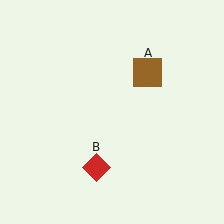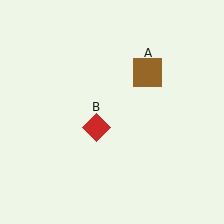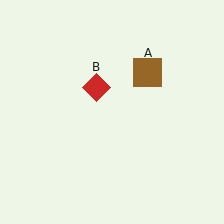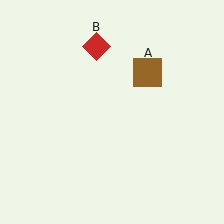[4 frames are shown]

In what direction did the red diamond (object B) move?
The red diamond (object B) moved up.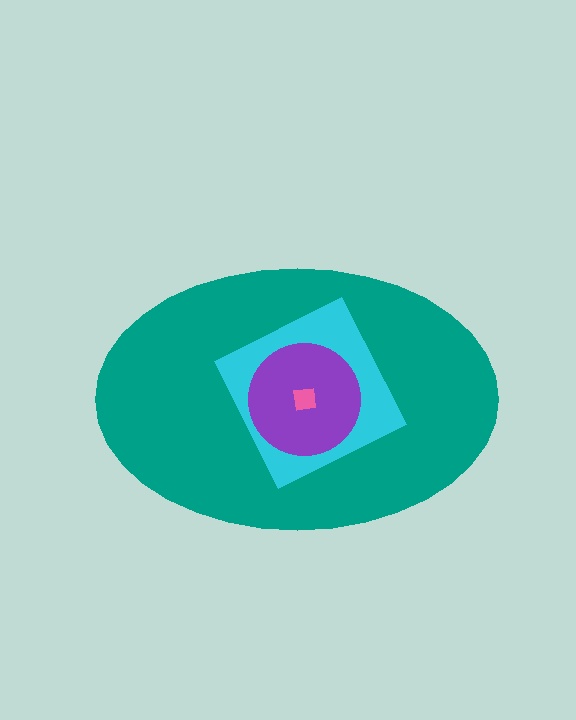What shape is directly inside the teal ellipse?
The cyan square.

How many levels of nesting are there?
4.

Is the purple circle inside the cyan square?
Yes.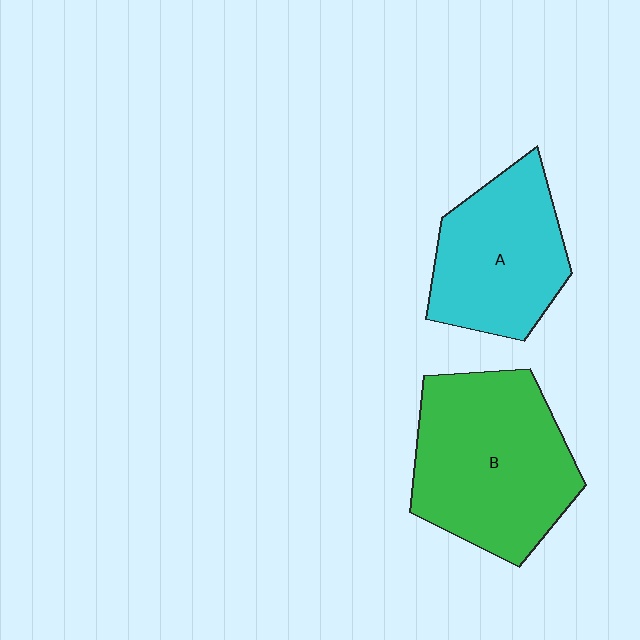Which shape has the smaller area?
Shape A (cyan).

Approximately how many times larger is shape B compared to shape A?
Approximately 1.3 times.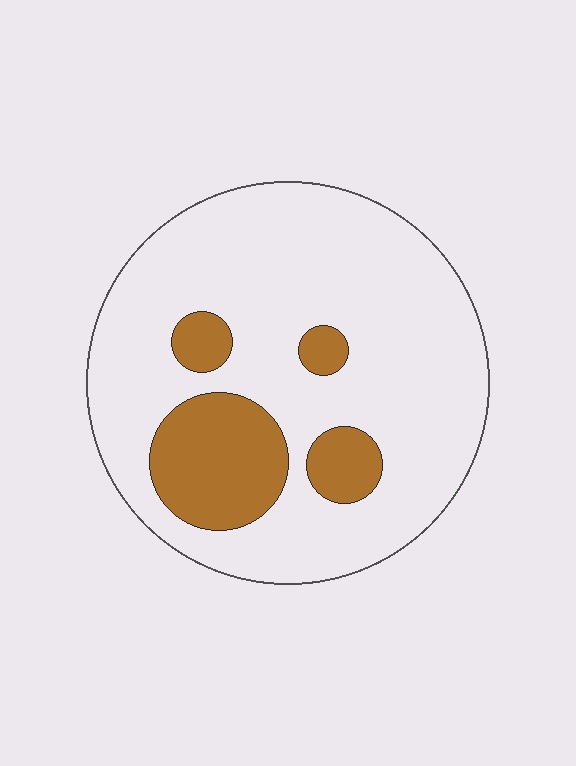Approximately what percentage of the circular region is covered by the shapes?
Approximately 20%.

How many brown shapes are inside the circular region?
4.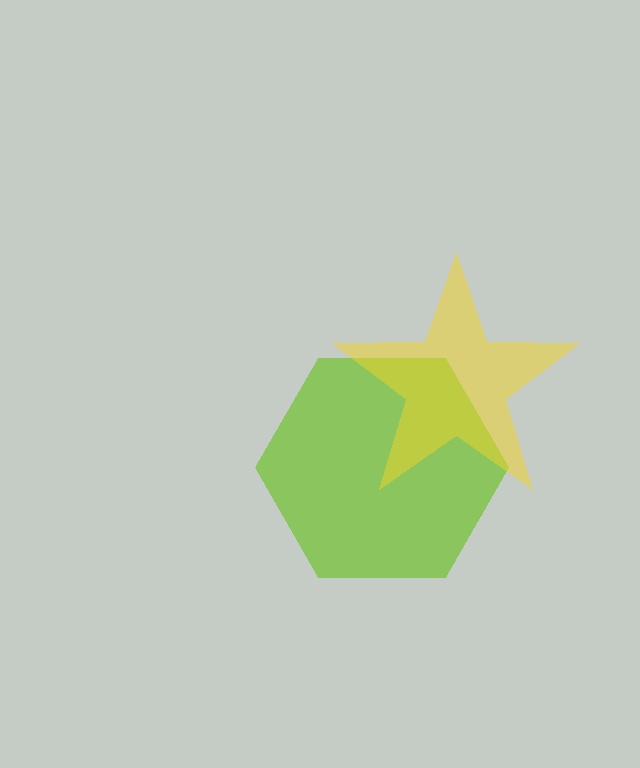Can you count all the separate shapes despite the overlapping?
Yes, there are 2 separate shapes.